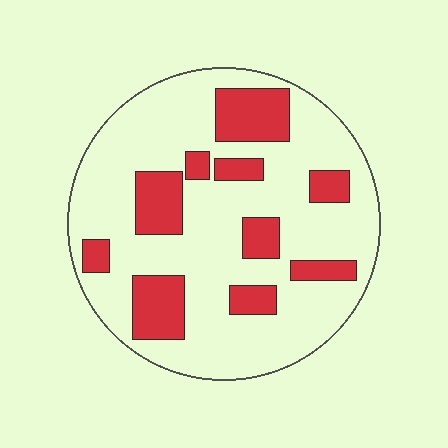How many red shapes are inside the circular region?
10.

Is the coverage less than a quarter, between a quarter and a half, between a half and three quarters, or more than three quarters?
Less than a quarter.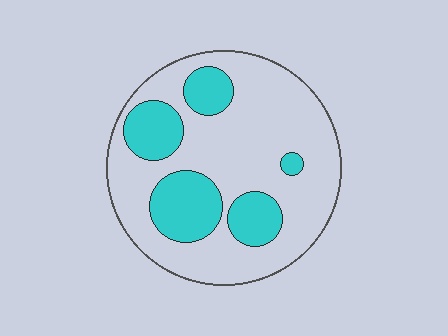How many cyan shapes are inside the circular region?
5.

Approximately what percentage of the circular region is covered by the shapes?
Approximately 30%.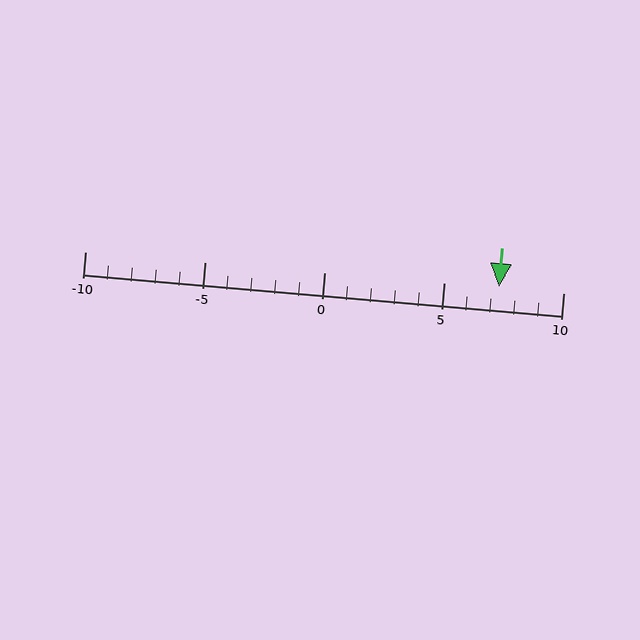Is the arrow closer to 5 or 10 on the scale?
The arrow is closer to 5.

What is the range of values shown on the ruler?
The ruler shows values from -10 to 10.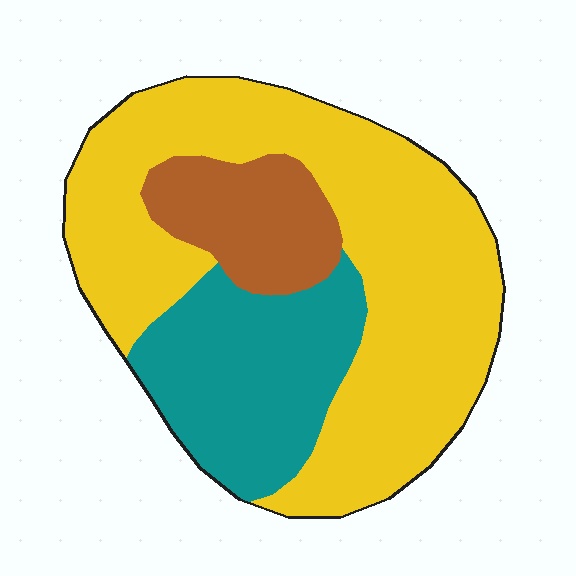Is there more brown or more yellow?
Yellow.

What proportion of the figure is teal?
Teal covers about 25% of the figure.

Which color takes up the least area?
Brown, at roughly 15%.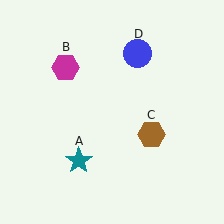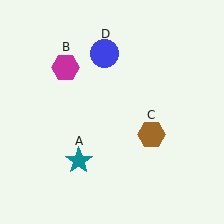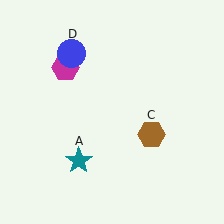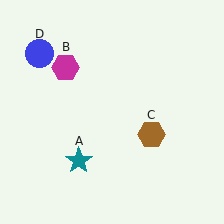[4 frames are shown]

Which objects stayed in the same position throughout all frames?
Teal star (object A) and magenta hexagon (object B) and brown hexagon (object C) remained stationary.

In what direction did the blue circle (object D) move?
The blue circle (object D) moved left.